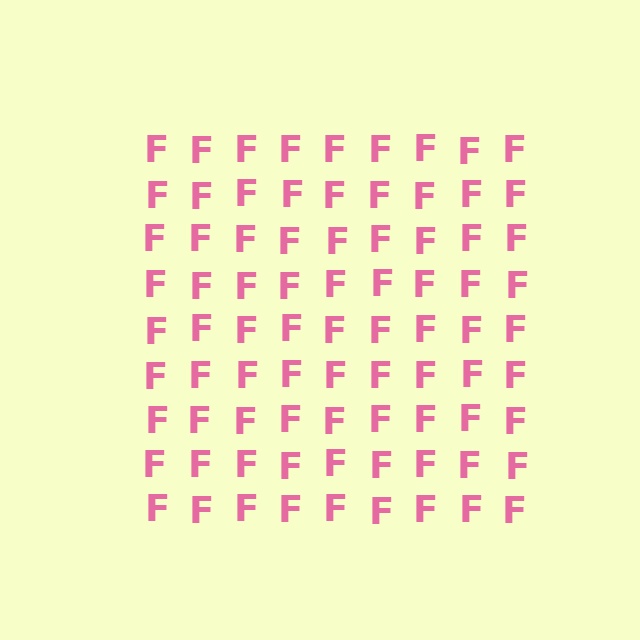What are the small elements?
The small elements are letter F's.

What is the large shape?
The large shape is a square.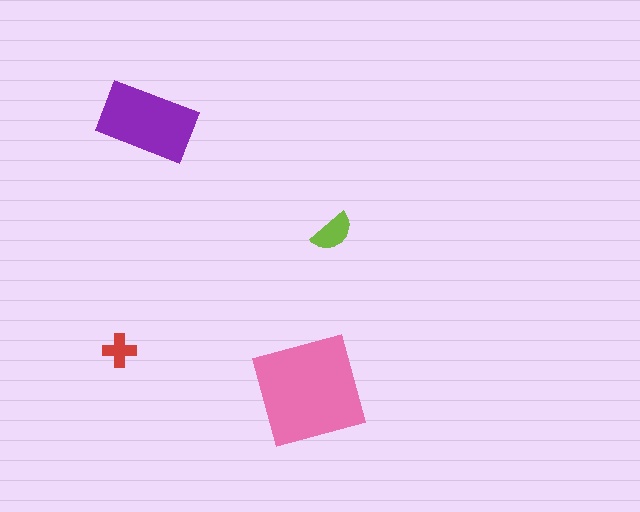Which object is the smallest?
The red cross.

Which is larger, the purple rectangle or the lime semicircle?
The purple rectangle.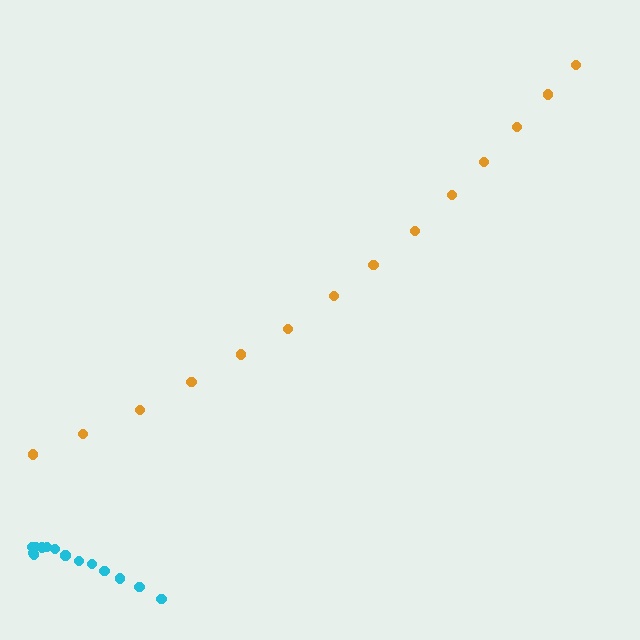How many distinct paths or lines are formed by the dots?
There are 2 distinct paths.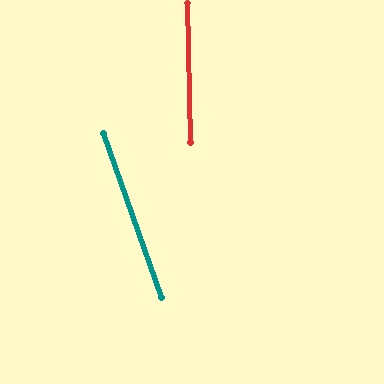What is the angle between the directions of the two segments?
Approximately 18 degrees.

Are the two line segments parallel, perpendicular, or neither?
Neither parallel nor perpendicular — they differ by about 18°.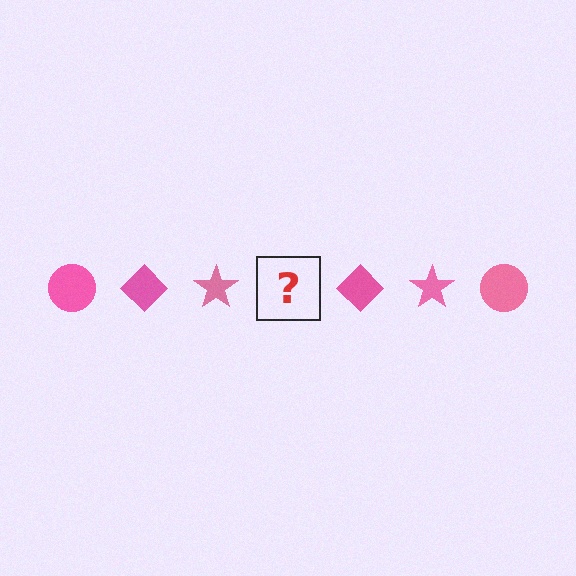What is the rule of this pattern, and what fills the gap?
The rule is that the pattern cycles through circle, diamond, star shapes in pink. The gap should be filled with a pink circle.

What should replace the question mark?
The question mark should be replaced with a pink circle.